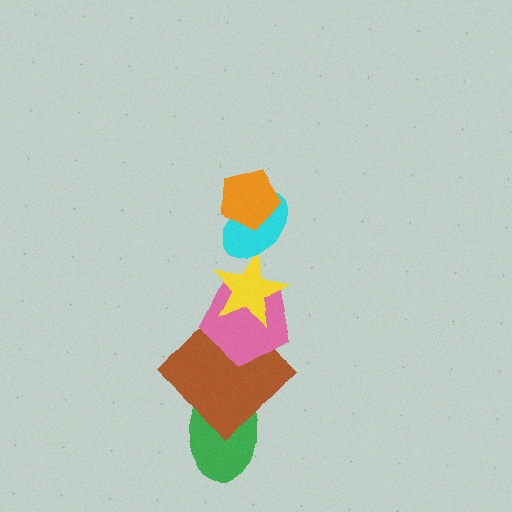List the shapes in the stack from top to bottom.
From top to bottom: the orange pentagon, the cyan ellipse, the yellow star, the pink pentagon, the brown diamond, the green ellipse.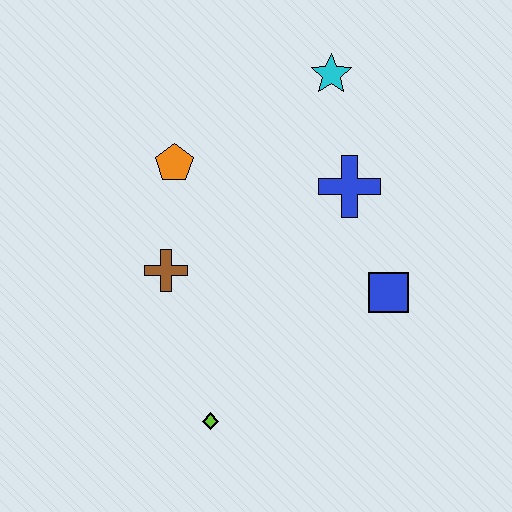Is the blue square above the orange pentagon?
No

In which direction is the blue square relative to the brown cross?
The blue square is to the right of the brown cross.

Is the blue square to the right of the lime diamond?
Yes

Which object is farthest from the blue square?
The orange pentagon is farthest from the blue square.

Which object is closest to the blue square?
The blue cross is closest to the blue square.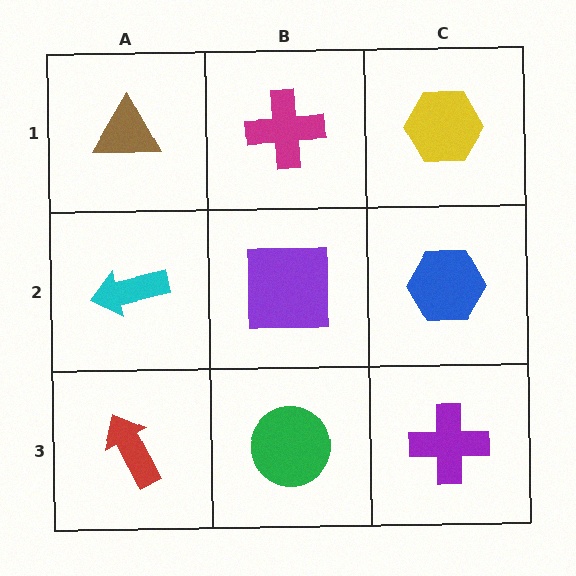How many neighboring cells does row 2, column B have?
4.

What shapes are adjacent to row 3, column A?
A cyan arrow (row 2, column A), a green circle (row 3, column B).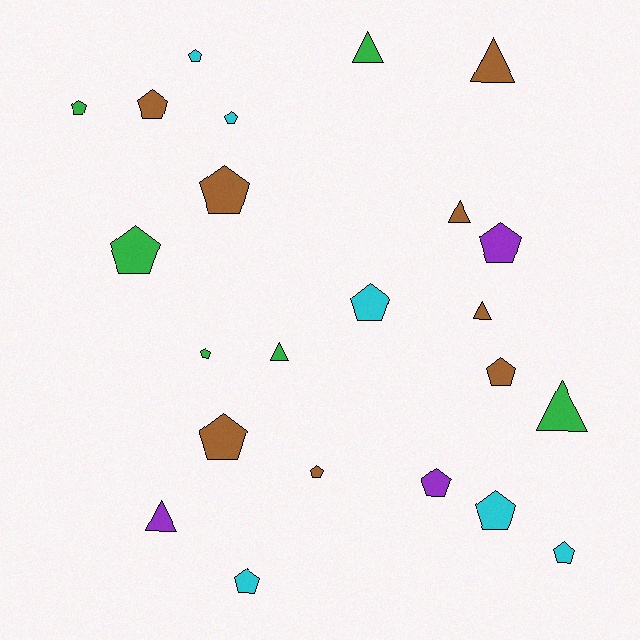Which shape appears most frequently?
Pentagon, with 16 objects.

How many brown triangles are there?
There are 3 brown triangles.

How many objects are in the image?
There are 23 objects.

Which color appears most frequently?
Brown, with 8 objects.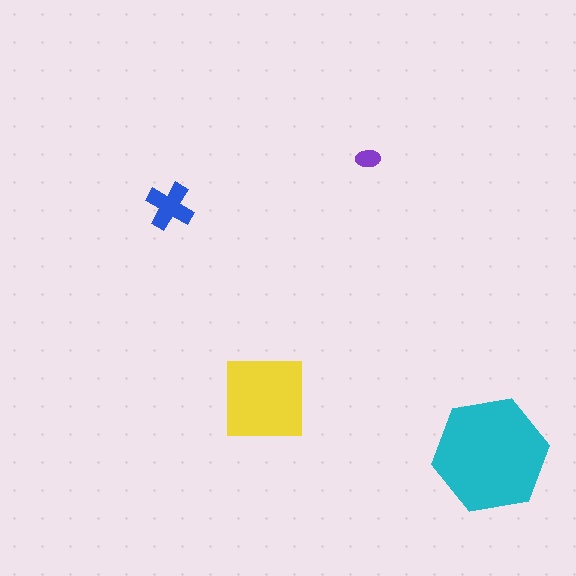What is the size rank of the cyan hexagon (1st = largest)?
1st.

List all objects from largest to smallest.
The cyan hexagon, the yellow square, the blue cross, the purple ellipse.